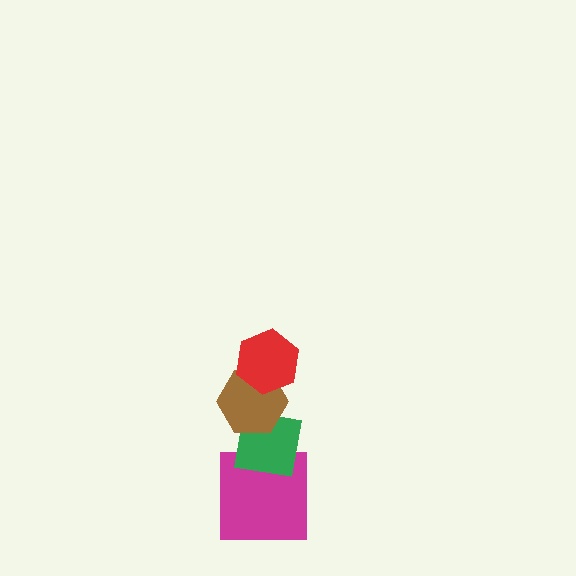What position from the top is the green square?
The green square is 3rd from the top.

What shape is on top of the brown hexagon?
The red hexagon is on top of the brown hexagon.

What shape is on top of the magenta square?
The green square is on top of the magenta square.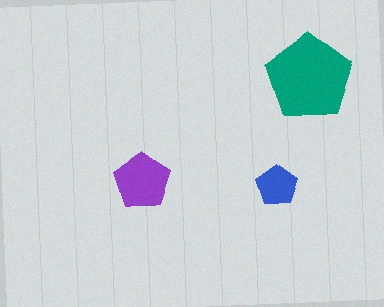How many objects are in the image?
There are 3 objects in the image.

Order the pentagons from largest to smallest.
the teal one, the purple one, the blue one.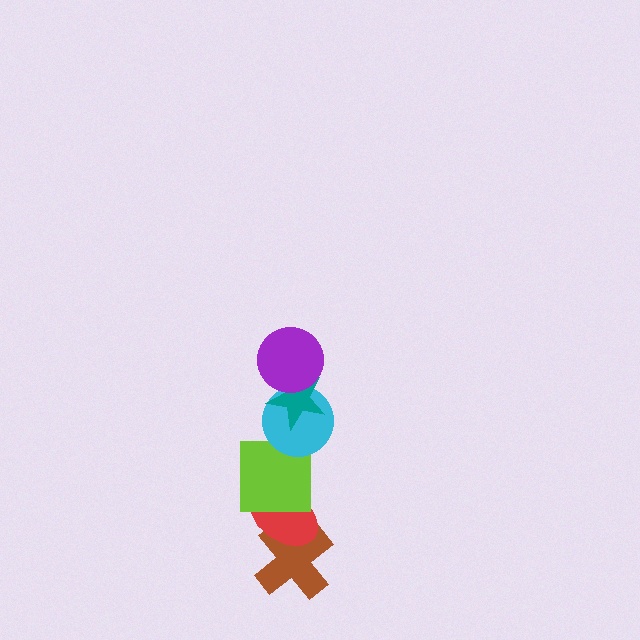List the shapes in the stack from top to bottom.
From top to bottom: the purple circle, the teal star, the cyan circle, the lime square, the red ellipse, the brown cross.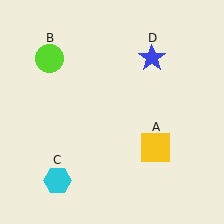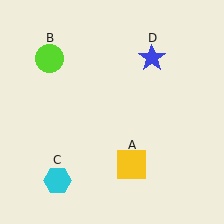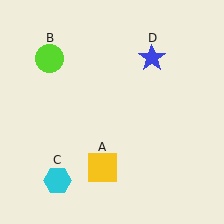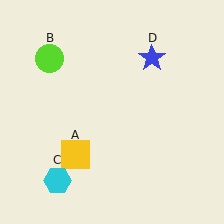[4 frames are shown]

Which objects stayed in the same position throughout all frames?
Lime circle (object B) and cyan hexagon (object C) and blue star (object D) remained stationary.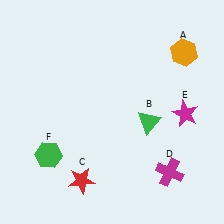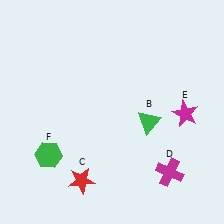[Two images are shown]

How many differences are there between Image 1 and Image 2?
There is 1 difference between the two images.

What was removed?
The orange hexagon (A) was removed in Image 2.